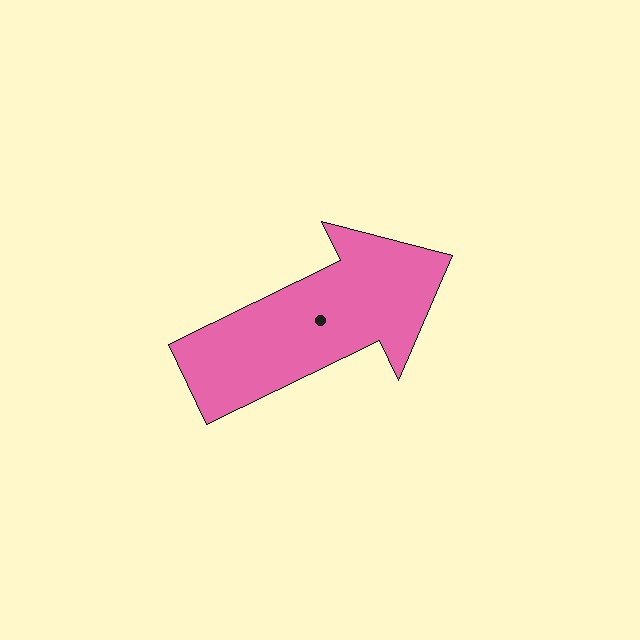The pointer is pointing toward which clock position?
Roughly 2 o'clock.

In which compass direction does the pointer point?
Northeast.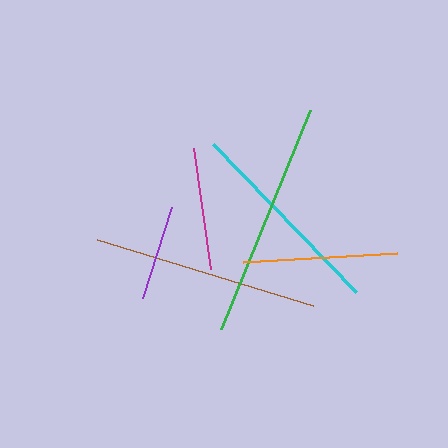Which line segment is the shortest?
The purple line is the shortest at approximately 96 pixels.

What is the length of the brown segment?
The brown segment is approximately 227 pixels long.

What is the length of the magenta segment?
The magenta segment is approximately 122 pixels long.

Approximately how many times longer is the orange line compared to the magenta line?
The orange line is approximately 1.3 times the length of the magenta line.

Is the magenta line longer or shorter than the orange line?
The orange line is longer than the magenta line.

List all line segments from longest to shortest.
From longest to shortest: green, brown, cyan, orange, magenta, purple.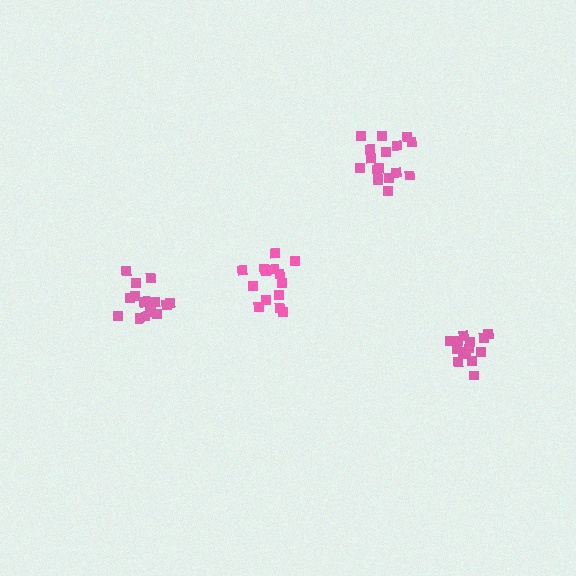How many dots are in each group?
Group 1: 14 dots, Group 2: 16 dots, Group 3: 17 dots, Group 4: 15 dots (62 total).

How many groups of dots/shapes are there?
There are 4 groups.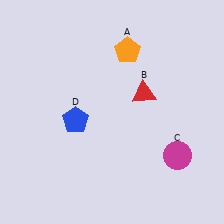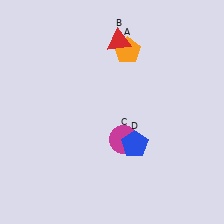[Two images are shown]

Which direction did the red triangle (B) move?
The red triangle (B) moved up.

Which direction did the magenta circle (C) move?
The magenta circle (C) moved left.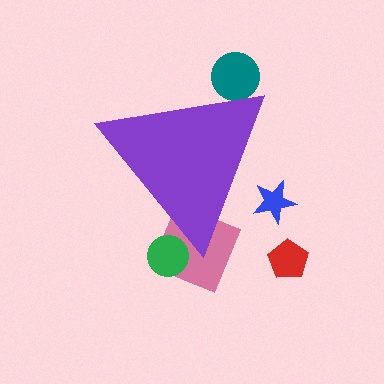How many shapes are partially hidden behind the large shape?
4 shapes are partially hidden.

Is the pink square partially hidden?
Yes, the pink square is partially hidden behind the purple triangle.